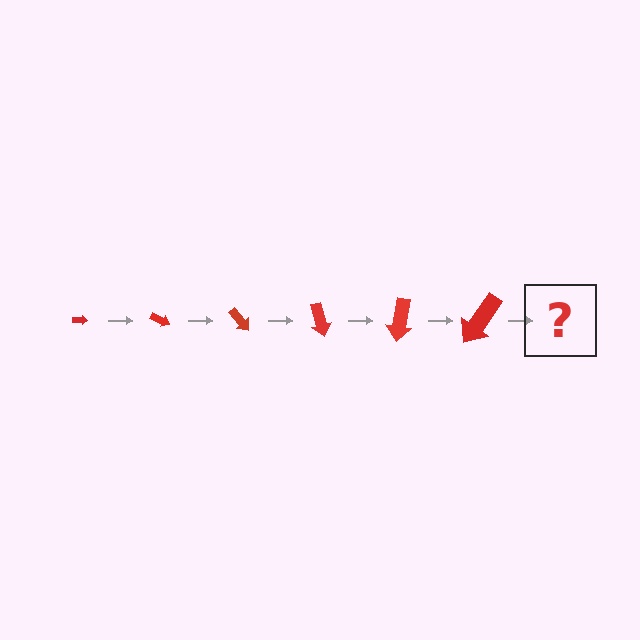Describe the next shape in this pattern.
It should be an arrow, larger than the previous one and rotated 150 degrees from the start.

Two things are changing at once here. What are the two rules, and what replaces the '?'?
The two rules are that the arrow grows larger each step and it rotates 25 degrees each step. The '?' should be an arrow, larger than the previous one and rotated 150 degrees from the start.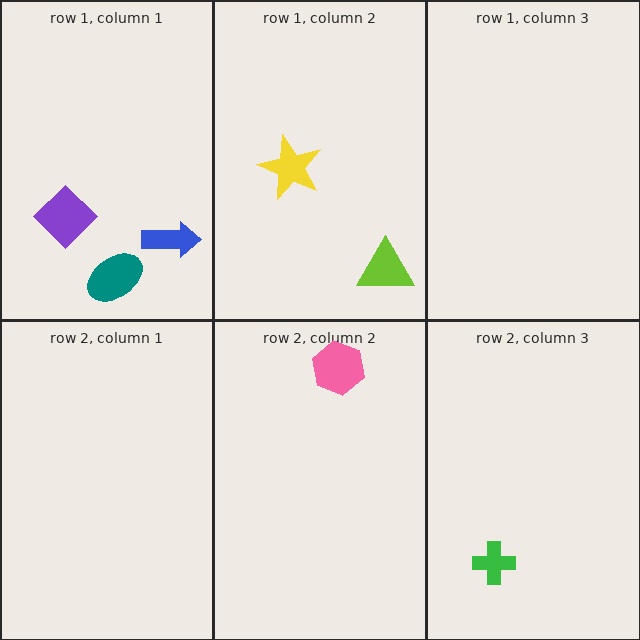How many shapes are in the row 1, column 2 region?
2.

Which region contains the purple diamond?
The row 1, column 1 region.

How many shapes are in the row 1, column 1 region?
3.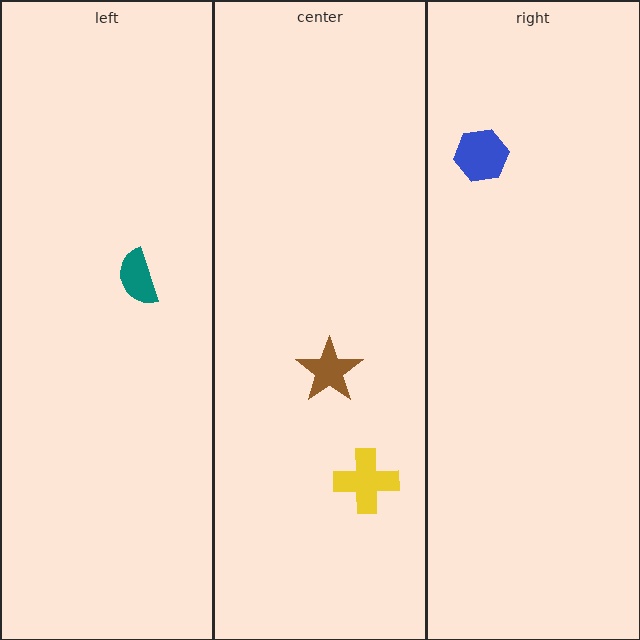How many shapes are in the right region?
1.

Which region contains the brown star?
The center region.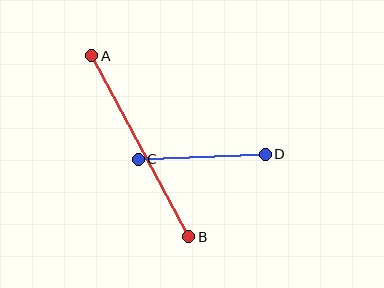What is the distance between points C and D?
The distance is approximately 127 pixels.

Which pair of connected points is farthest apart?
Points A and B are farthest apart.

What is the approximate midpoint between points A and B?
The midpoint is at approximately (140, 146) pixels.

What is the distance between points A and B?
The distance is approximately 205 pixels.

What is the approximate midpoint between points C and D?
The midpoint is at approximately (202, 157) pixels.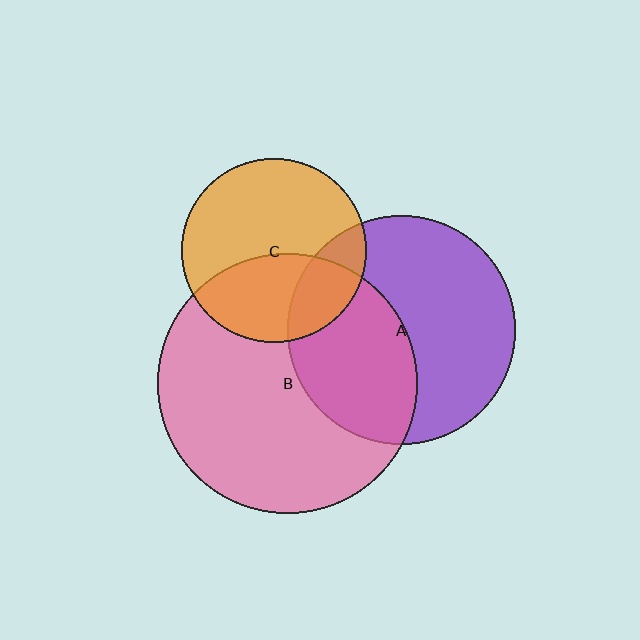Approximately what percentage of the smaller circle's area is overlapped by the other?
Approximately 20%.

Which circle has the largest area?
Circle B (pink).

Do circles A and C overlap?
Yes.